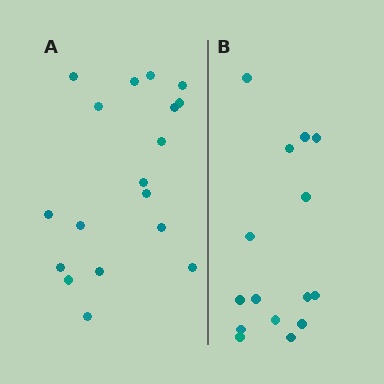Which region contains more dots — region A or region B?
Region A (the left region) has more dots.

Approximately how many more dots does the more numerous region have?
Region A has just a few more — roughly 2 or 3 more dots than region B.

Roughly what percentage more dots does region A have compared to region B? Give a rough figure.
About 20% more.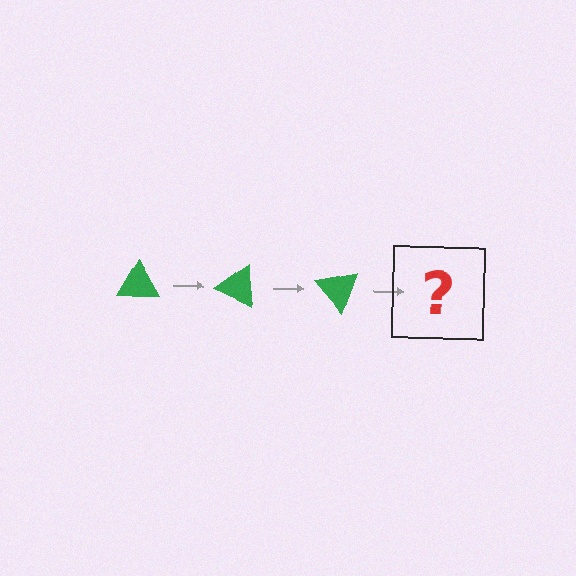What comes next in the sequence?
The next element should be a green triangle rotated 75 degrees.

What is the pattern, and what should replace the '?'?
The pattern is that the triangle rotates 25 degrees each step. The '?' should be a green triangle rotated 75 degrees.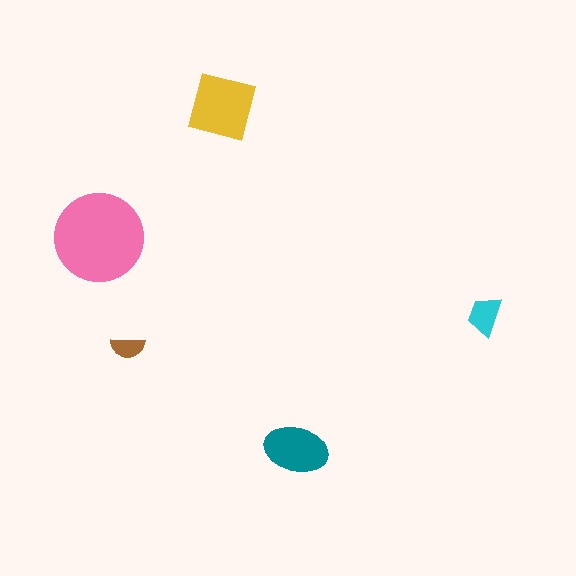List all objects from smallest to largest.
The brown semicircle, the cyan trapezoid, the teal ellipse, the yellow square, the pink circle.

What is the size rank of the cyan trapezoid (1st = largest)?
4th.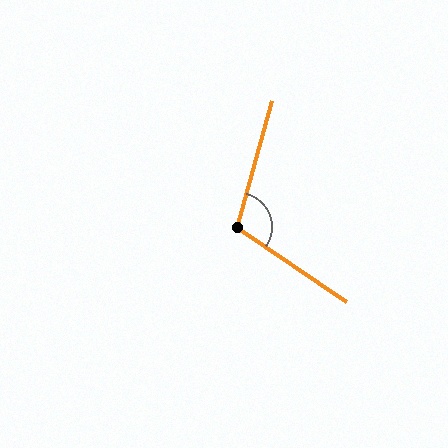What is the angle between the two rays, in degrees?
Approximately 109 degrees.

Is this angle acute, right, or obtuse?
It is obtuse.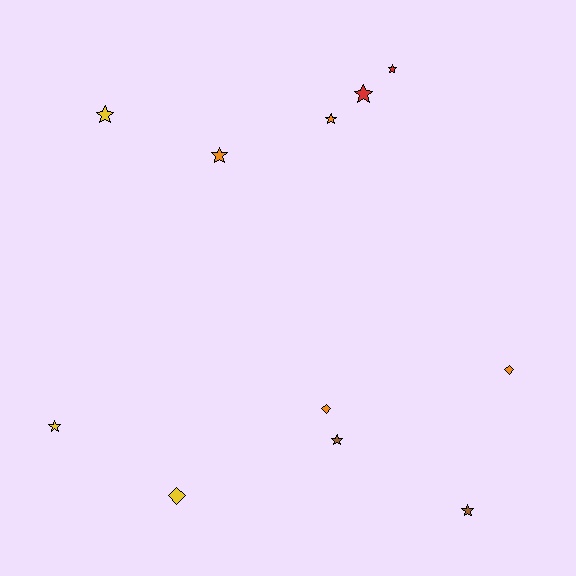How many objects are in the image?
There are 11 objects.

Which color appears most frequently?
Orange, with 4 objects.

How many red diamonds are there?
There are no red diamonds.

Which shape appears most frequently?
Star, with 8 objects.